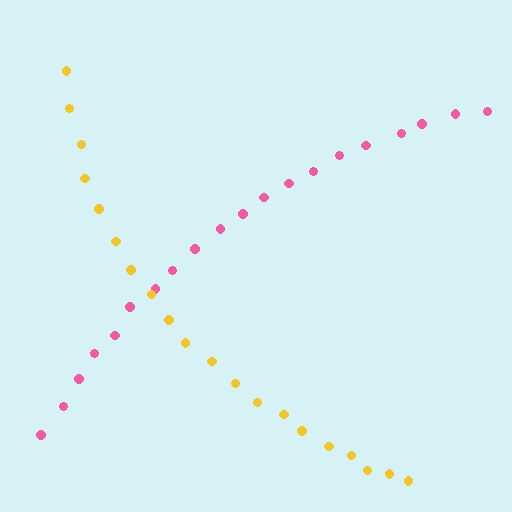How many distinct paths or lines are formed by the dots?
There are 2 distinct paths.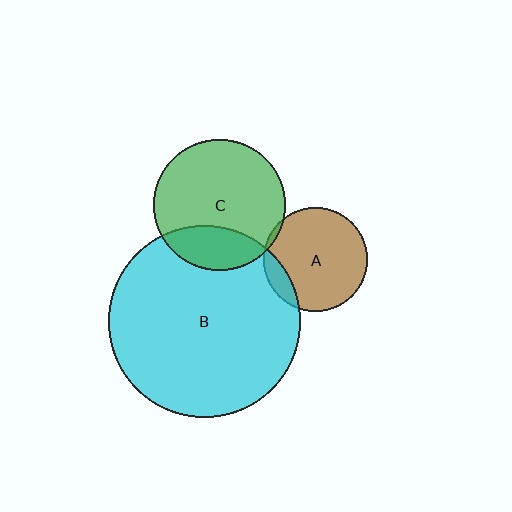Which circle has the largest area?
Circle B (cyan).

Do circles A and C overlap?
Yes.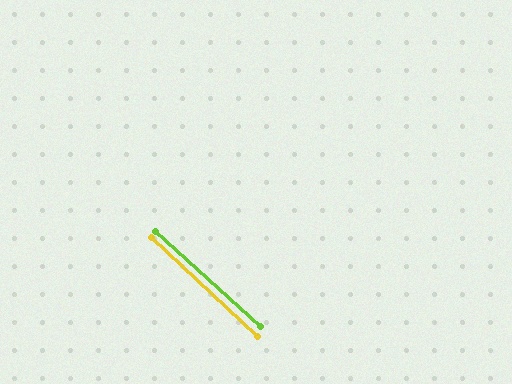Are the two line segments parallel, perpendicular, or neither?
Parallel — their directions differ by only 1.1°.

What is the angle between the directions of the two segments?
Approximately 1 degree.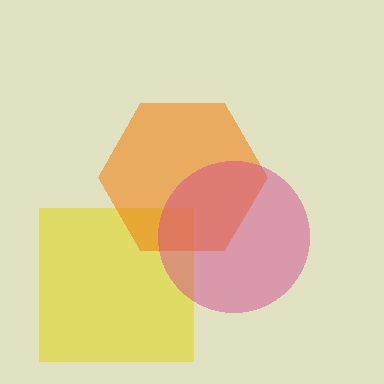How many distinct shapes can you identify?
There are 3 distinct shapes: a yellow square, an orange hexagon, a magenta circle.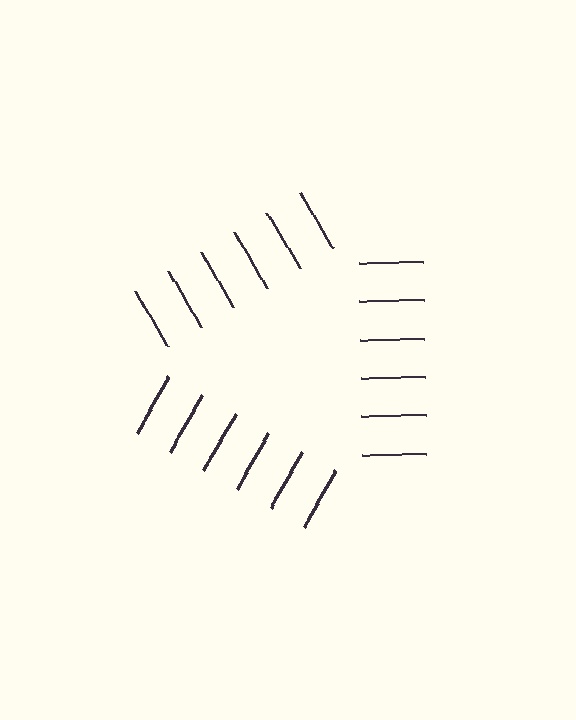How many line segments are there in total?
18 — 6 along each of the 3 edges.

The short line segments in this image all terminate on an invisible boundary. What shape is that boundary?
An illusory triangle — the line segments terminate on its edges but no continuous stroke is drawn.